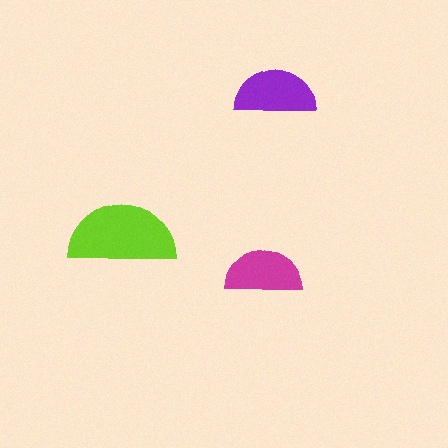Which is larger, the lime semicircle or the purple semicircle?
The lime one.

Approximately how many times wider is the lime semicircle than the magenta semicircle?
About 1.5 times wider.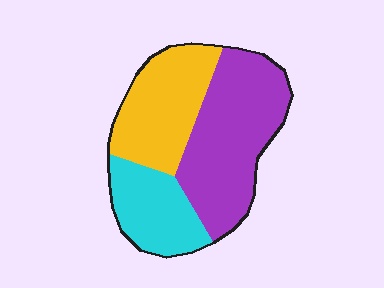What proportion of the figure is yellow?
Yellow takes up about one third (1/3) of the figure.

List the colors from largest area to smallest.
From largest to smallest: purple, yellow, cyan.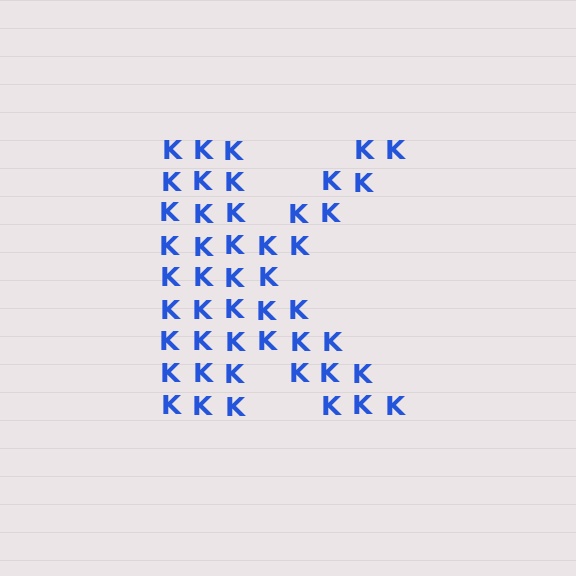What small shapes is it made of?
It is made of small letter K's.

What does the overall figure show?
The overall figure shows the letter K.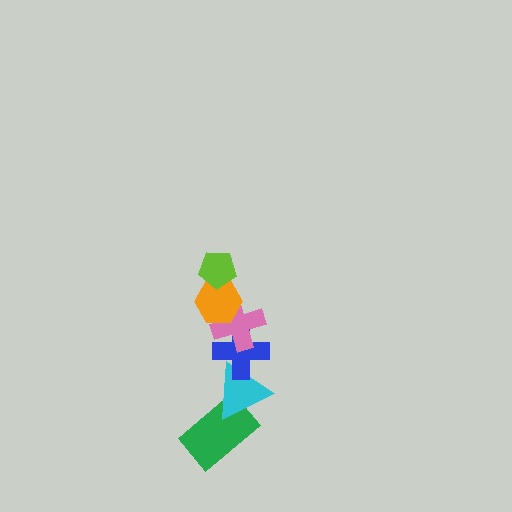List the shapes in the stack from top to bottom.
From top to bottom: the lime pentagon, the orange hexagon, the pink cross, the blue cross, the cyan triangle, the green rectangle.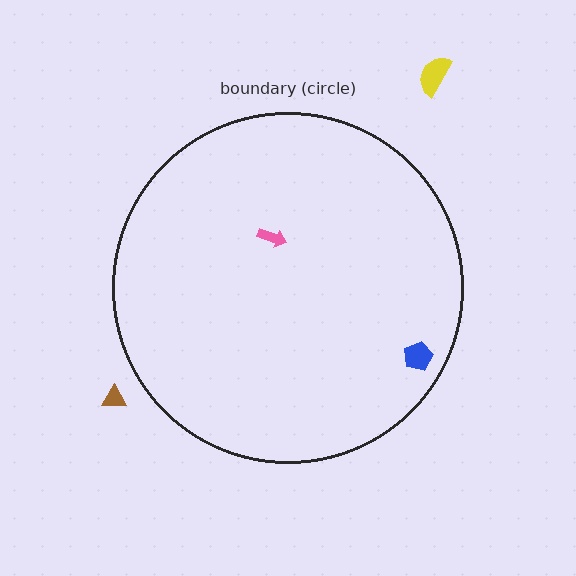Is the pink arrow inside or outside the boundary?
Inside.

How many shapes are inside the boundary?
2 inside, 2 outside.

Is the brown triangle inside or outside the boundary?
Outside.